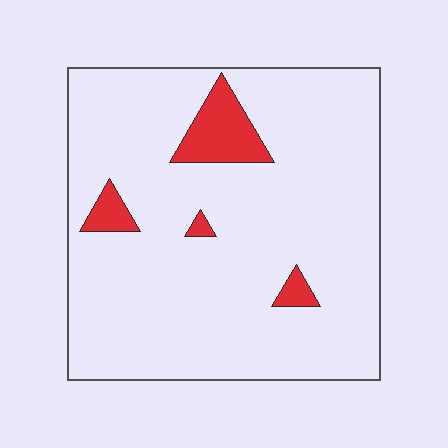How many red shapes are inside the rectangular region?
4.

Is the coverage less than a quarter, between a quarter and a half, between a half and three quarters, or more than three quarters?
Less than a quarter.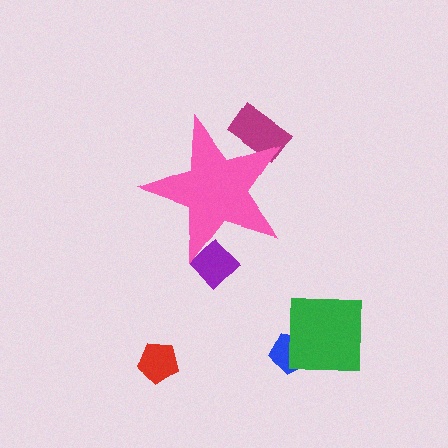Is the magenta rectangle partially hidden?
Yes, the magenta rectangle is partially hidden behind the pink star.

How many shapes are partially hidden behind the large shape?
2 shapes are partially hidden.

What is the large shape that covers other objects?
A pink star.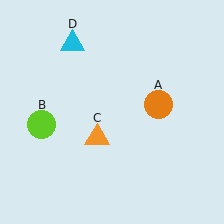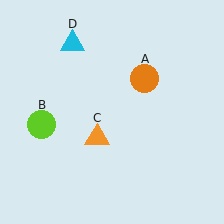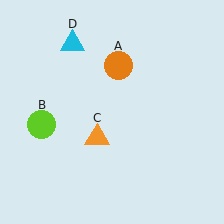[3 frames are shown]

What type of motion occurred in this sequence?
The orange circle (object A) rotated counterclockwise around the center of the scene.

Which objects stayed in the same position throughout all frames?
Lime circle (object B) and orange triangle (object C) and cyan triangle (object D) remained stationary.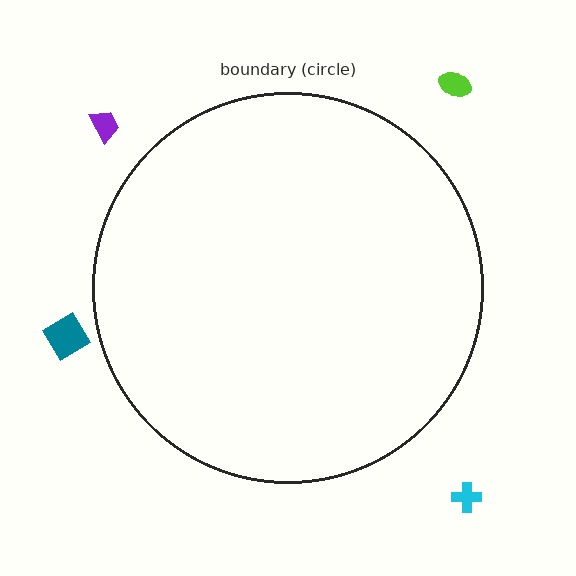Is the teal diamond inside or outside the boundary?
Outside.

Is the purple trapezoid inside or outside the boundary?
Outside.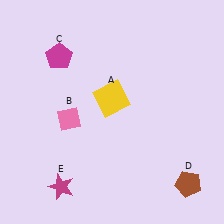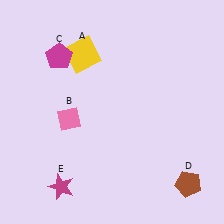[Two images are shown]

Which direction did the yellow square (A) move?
The yellow square (A) moved up.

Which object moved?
The yellow square (A) moved up.